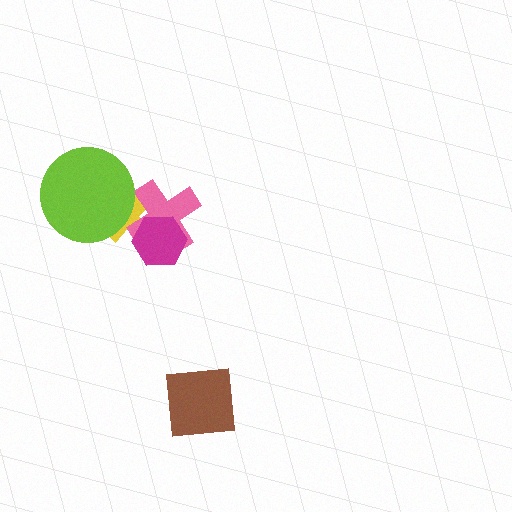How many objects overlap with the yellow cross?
3 objects overlap with the yellow cross.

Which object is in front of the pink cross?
The magenta hexagon is in front of the pink cross.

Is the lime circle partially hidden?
No, no other shape covers it.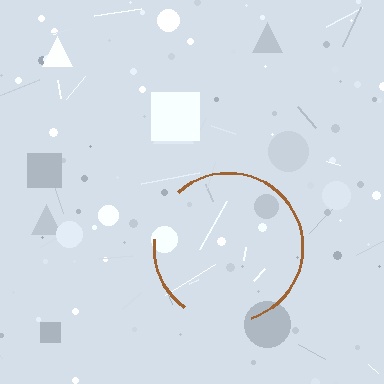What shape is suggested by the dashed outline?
The dashed outline suggests a circle.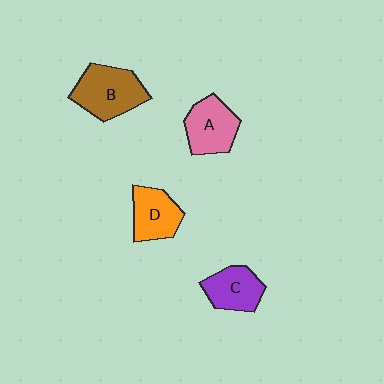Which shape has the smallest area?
Shape C (purple).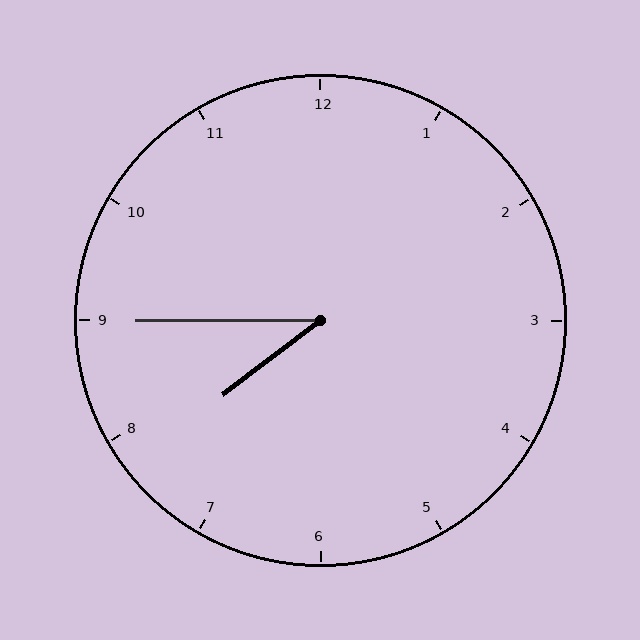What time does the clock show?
7:45.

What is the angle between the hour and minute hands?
Approximately 38 degrees.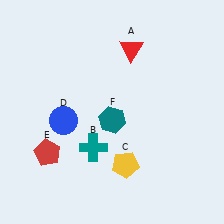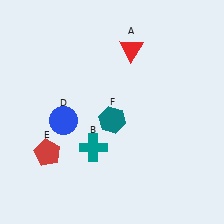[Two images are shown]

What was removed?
The yellow pentagon (C) was removed in Image 2.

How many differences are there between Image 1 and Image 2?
There is 1 difference between the two images.